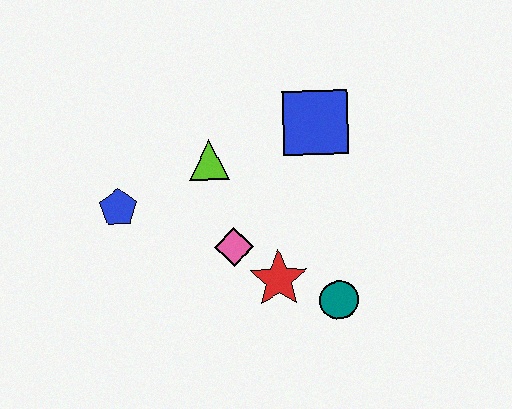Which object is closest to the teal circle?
The red star is closest to the teal circle.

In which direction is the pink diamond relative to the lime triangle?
The pink diamond is below the lime triangle.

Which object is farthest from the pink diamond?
The blue square is farthest from the pink diamond.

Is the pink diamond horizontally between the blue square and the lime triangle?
Yes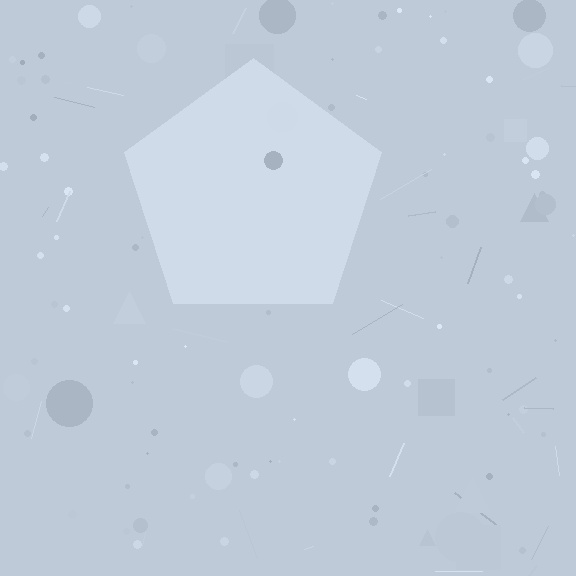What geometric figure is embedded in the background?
A pentagon is embedded in the background.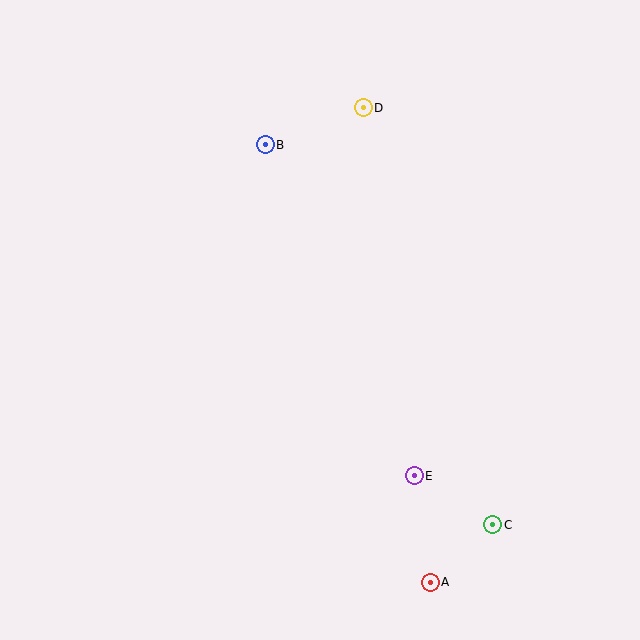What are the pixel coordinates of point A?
Point A is at (430, 582).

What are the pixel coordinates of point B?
Point B is at (265, 145).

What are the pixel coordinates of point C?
Point C is at (493, 525).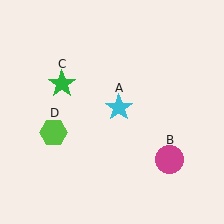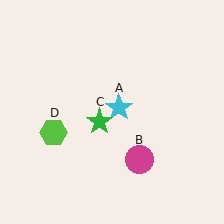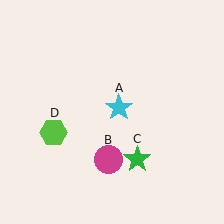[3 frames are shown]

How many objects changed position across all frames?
2 objects changed position: magenta circle (object B), green star (object C).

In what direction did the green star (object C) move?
The green star (object C) moved down and to the right.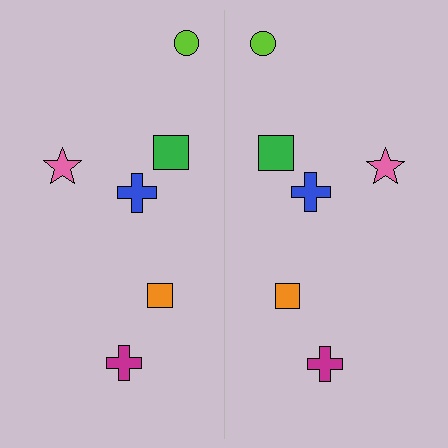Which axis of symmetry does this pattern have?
The pattern has a vertical axis of symmetry running through the center of the image.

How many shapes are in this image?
There are 12 shapes in this image.